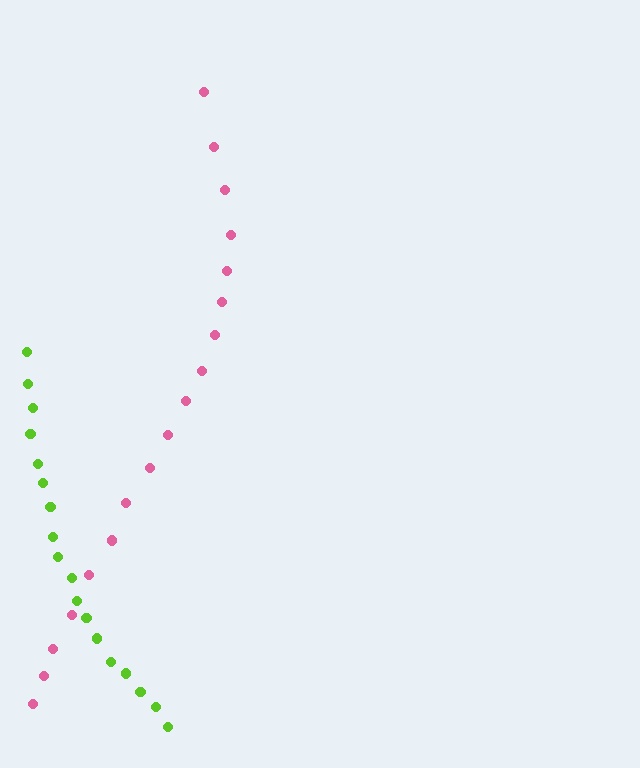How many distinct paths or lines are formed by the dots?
There are 2 distinct paths.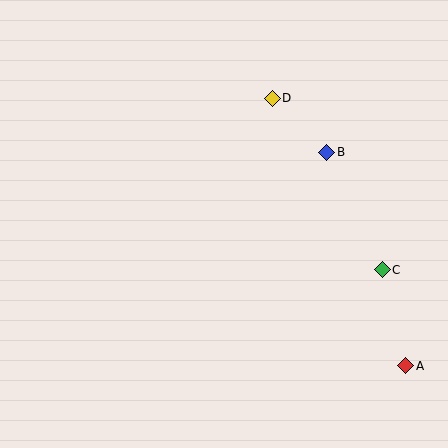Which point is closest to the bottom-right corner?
Point A is closest to the bottom-right corner.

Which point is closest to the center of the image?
Point B at (327, 152) is closest to the center.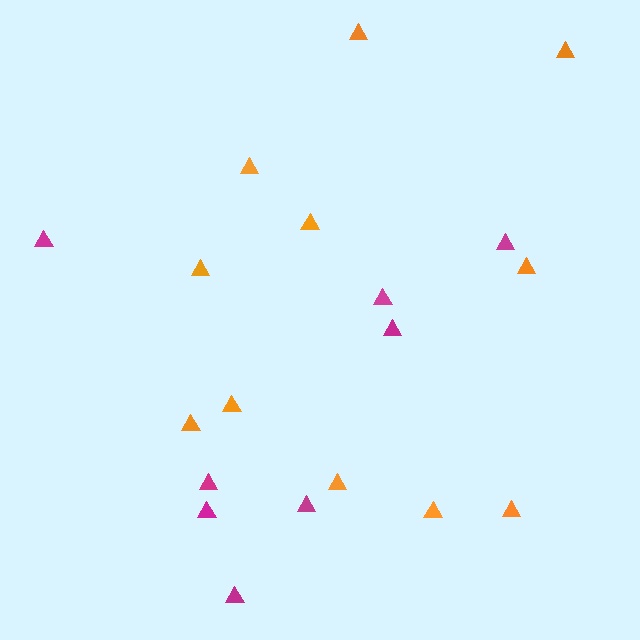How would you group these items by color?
There are 2 groups: one group of orange triangles (11) and one group of magenta triangles (8).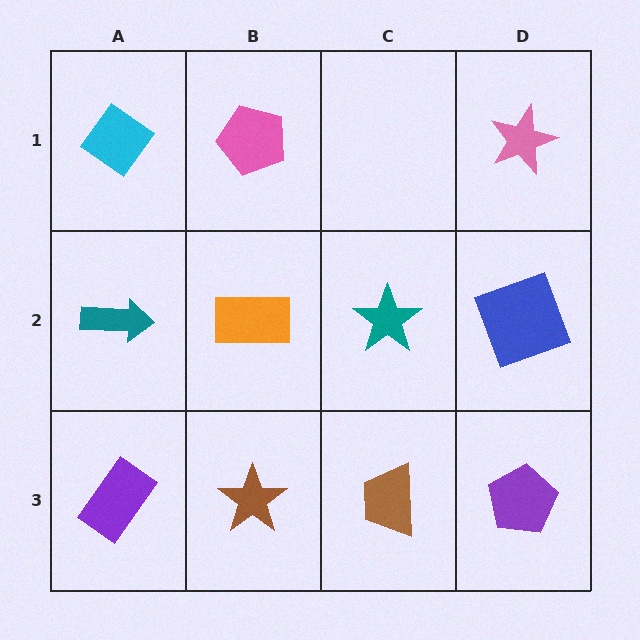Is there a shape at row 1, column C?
No, that cell is empty.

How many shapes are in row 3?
4 shapes.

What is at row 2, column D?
A blue square.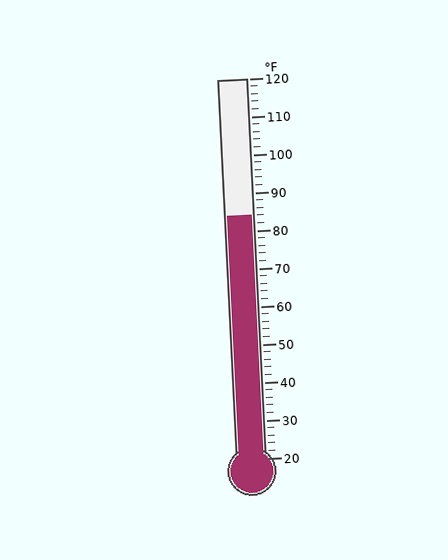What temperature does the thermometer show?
The thermometer shows approximately 84°F.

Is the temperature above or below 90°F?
The temperature is below 90°F.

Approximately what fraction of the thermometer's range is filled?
The thermometer is filled to approximately 65% of its range.